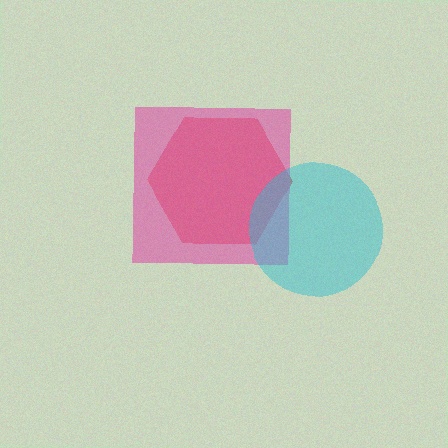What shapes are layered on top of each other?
The layered shapes are: a red hexagon, a pink square, a cyan circle.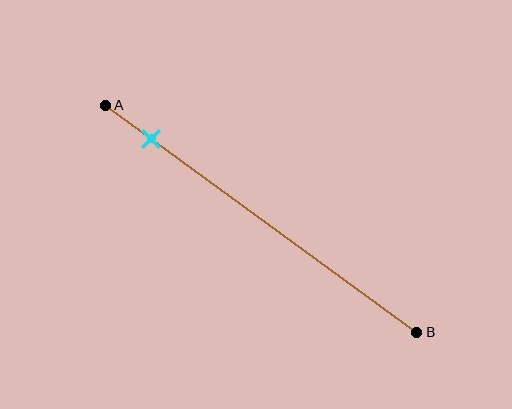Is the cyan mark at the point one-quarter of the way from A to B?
No, the mark is at about 15% from A, not at the 25% one-quarter point.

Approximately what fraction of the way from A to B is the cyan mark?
The cyan mark is approximately 15% of the way from A to B.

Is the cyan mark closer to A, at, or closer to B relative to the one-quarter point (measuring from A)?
The cyan mark is closer to point A than the one-quarter point of segment AB.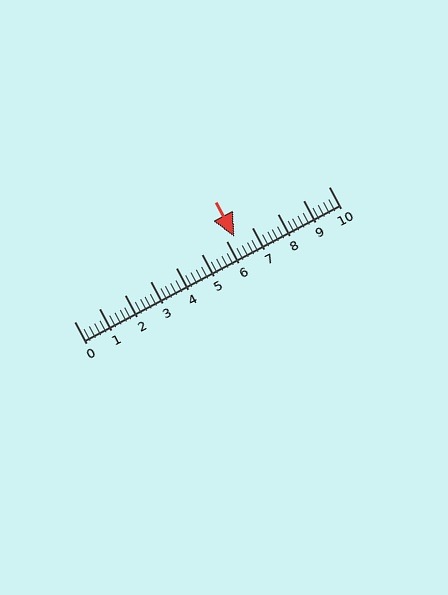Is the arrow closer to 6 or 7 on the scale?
The arrow is closer to 6.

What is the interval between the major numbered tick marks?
The major tick marks are spaced 1 units apart.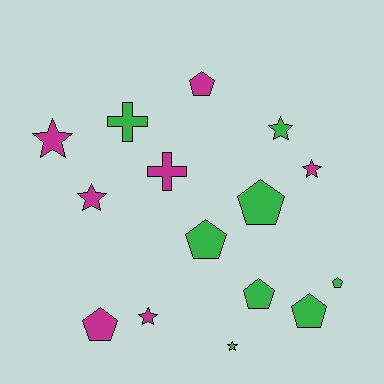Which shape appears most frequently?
Pentagon, with 7 objects.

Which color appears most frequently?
Green, with 8 objects.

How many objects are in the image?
There are 15 objects.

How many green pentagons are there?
There are 5 green pentagons.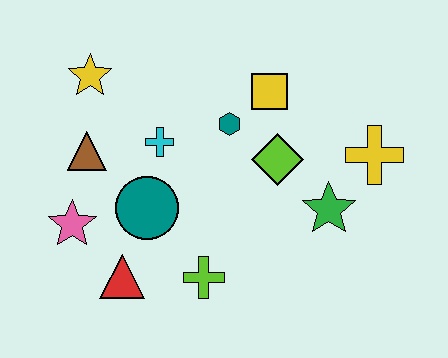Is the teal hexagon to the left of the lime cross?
No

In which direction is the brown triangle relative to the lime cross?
The brown triangle is above the lime cross.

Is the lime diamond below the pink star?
No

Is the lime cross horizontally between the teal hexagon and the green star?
No